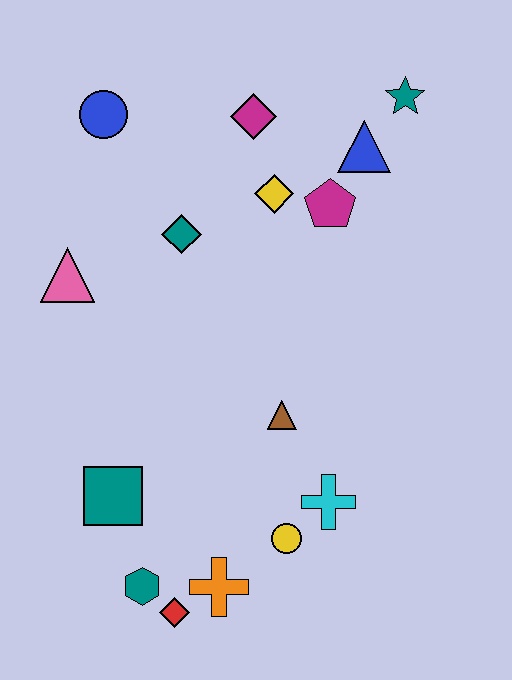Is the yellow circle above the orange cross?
Yes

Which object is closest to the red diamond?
The teal hexagon is closest to the red diamond.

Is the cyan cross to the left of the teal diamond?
No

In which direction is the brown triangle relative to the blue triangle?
The brown triangle is below the blue triangle.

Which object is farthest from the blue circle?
The red diamond is farthest from the blue circle.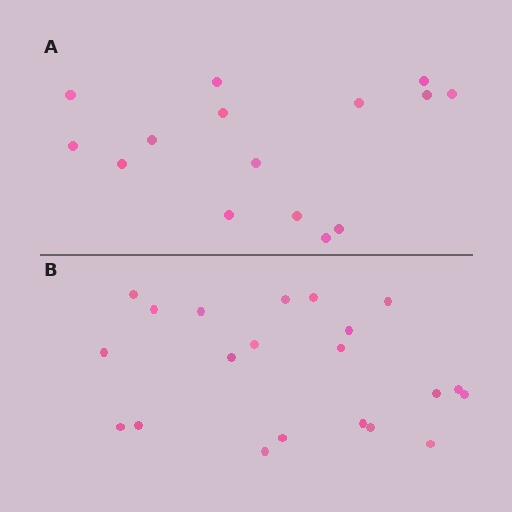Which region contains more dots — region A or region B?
Region B (the bottom region) has more dots.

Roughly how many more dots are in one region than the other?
Region B has about 6 more dots than region A.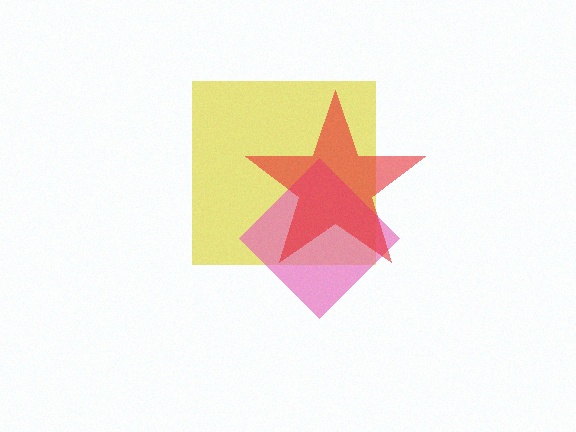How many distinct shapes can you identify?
There are 3 distinct shapes: a yellow square, a pink diamond, a red star.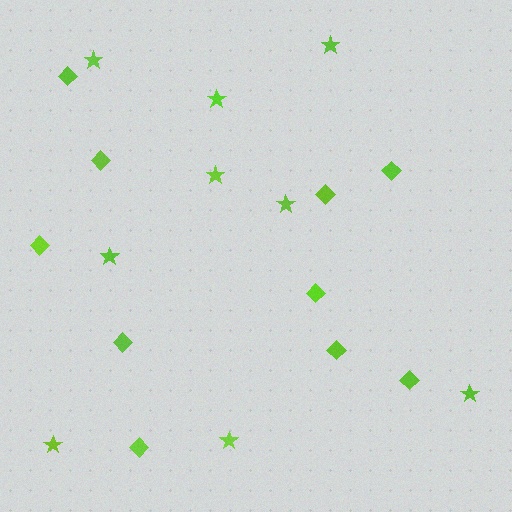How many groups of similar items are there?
There are 2 groups: one group of stars (9) and one group of diamonds (10).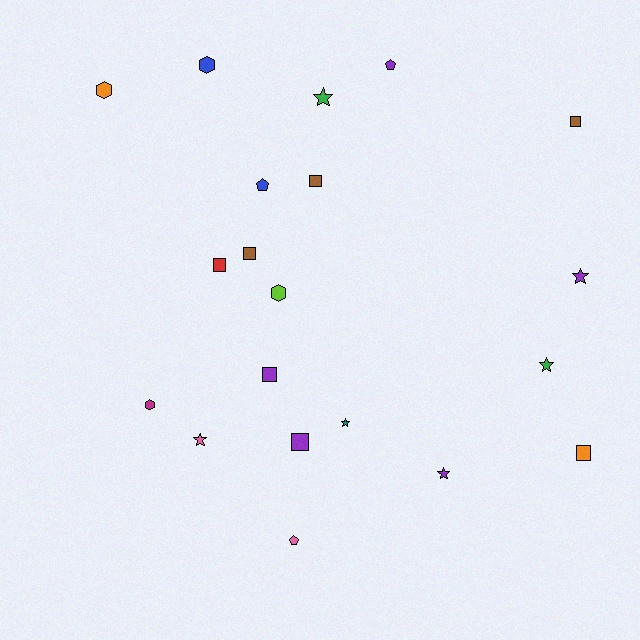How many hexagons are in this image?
There are 4 hexagons.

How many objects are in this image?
There are 20 objects.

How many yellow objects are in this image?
There are no yellow objects.